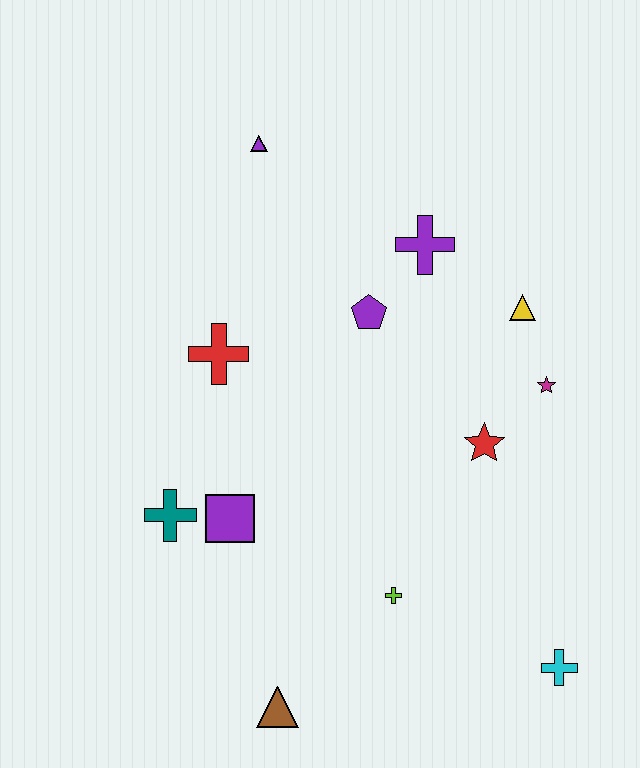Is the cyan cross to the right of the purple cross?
Yes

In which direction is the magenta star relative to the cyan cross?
The magenta star is above the cyan cross.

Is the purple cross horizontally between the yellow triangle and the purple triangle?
Yes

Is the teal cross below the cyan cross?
No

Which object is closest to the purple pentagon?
The purple cross is closest to the purple pentagon.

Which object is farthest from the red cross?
The cyan cross is farthest from the red cross.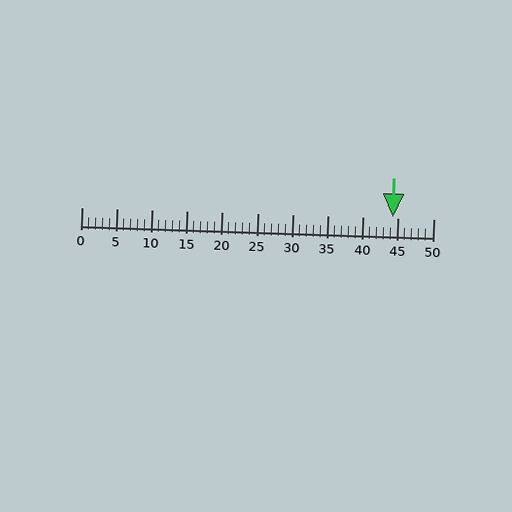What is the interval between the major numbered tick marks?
The major tick marks are spaced 5 units apart.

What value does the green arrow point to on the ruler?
The green arrow points to approximately 44.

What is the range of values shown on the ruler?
The ruler shows values from 0 to 50.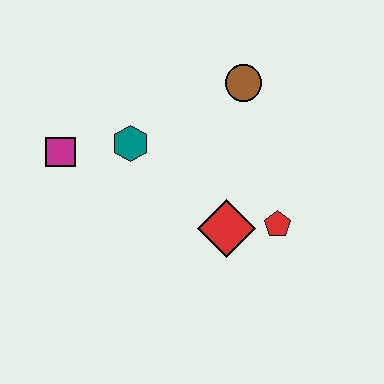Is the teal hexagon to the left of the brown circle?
Yes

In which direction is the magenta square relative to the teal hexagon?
The magenta square is to the left of the teal hexagon.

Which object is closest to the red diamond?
The red pentagon is closest to the red diamond.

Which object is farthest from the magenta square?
The red pentagon is farthest from the magenta square.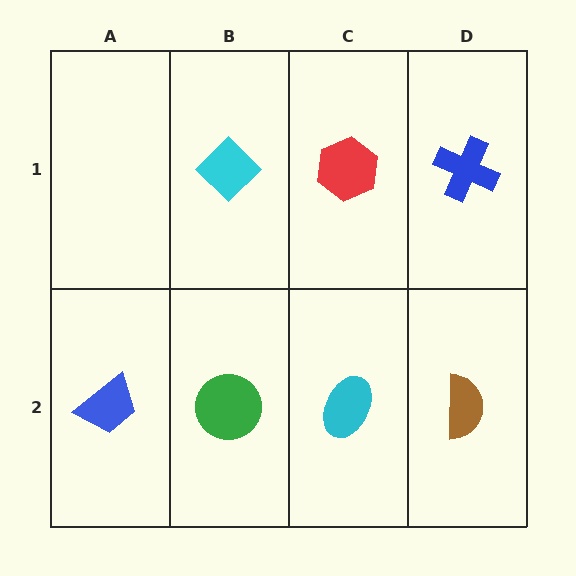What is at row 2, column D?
A brown semicircle.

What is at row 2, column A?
A blue trapezoid.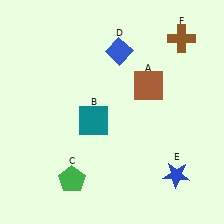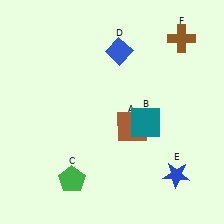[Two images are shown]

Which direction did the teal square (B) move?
The teal square (B) moved right.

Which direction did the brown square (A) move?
The brown square (A) moved down.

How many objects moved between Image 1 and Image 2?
2 objects moved between the two images.